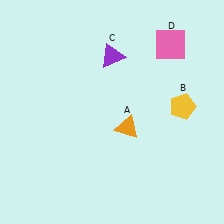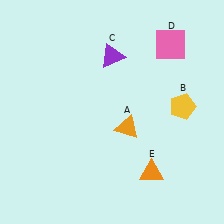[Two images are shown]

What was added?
An orange triangle (E) was added in Image 2.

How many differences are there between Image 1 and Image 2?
There is 1 difference between the two images.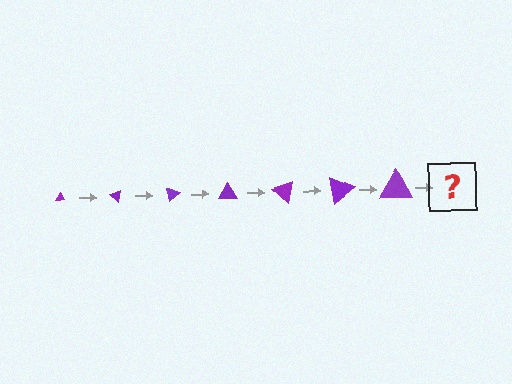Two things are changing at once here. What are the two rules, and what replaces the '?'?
The two rules are that the triangle grows larger each step and it rotates 40 degrees each step. The '?' should be a triangle, larger than the previous one and rotated 280 degrees from the start.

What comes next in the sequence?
The next element should be a triangle, larger than the previous one and rotated 280 degrees from the start.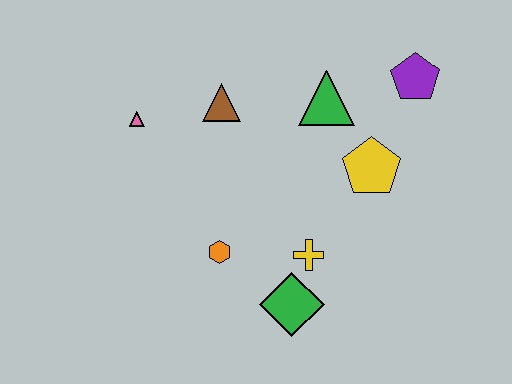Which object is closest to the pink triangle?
The brown triangle is closest to the pink triangle.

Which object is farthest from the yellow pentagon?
The pink triangle is farthest from the yellow pentagon.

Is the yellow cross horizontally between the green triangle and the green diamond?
Yes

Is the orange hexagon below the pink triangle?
Yes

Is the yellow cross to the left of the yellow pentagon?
Yes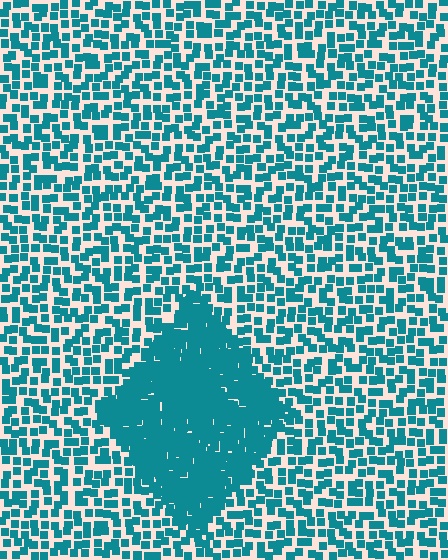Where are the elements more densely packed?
The elements are more densely packed inside the diamond boundary.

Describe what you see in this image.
The image contains small teal elements arranged at two different densities. A diamond-shaped region is visible where the elements are more densely packed than the surrounding area.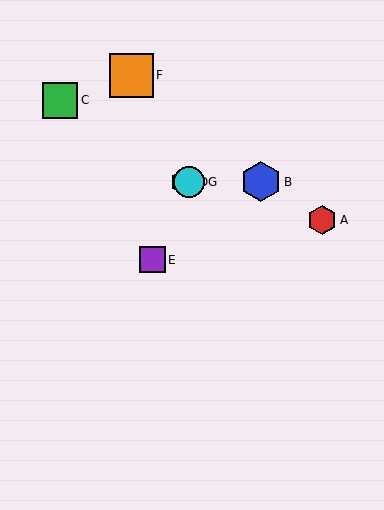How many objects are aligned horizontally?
3 objects (B, D, G) are aligned horizontally.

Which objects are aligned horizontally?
Objects B, D, G are aligned horizontally.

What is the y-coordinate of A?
Object A is at y≈220.